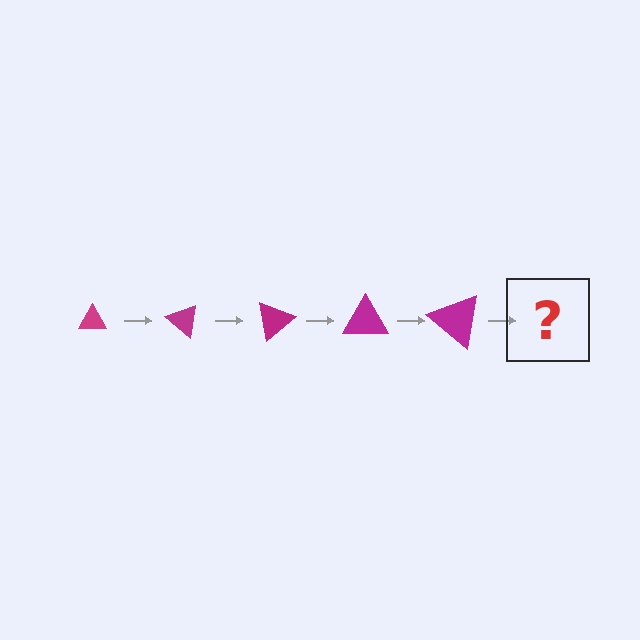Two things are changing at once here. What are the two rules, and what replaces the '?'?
The two rules are that the triangle grows larger each step and it rotates 40 degrees each step. The '?' should be a triangle, larger than the previous one and rotated 200 degrees from the start.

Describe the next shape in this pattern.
It should be a triangle, larger than the previous one and rotated 200 degrees from the start.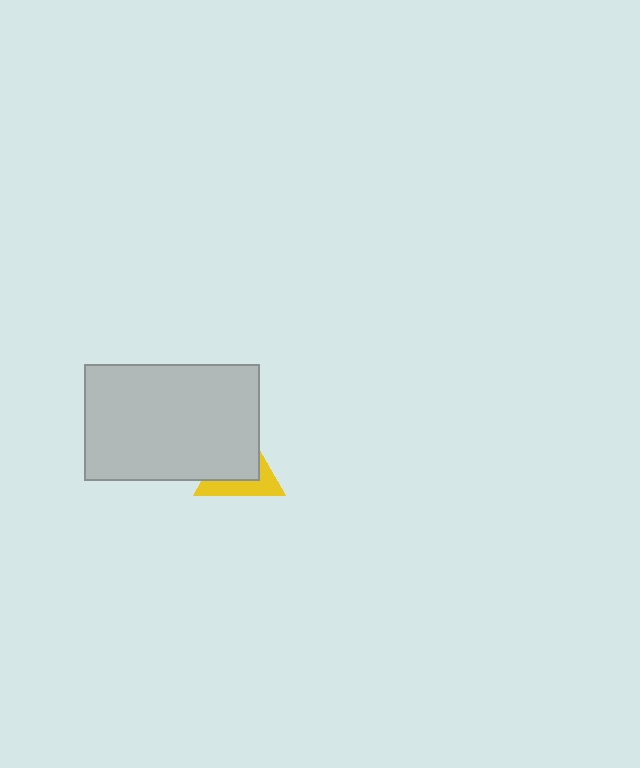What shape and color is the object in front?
The object in front is a light gray rectangle.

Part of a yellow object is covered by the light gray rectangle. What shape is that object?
It is a triangle.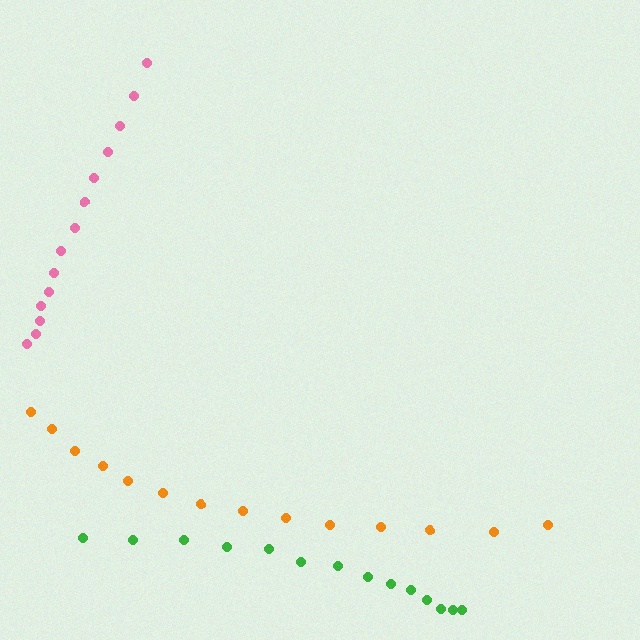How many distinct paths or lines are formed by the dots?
There are 3 distinct paths.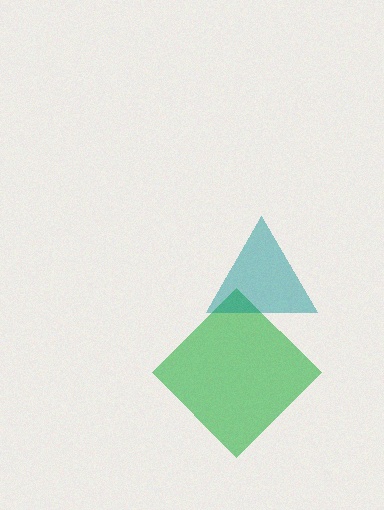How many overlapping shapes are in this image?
There are 2 overlapping shapes in the image.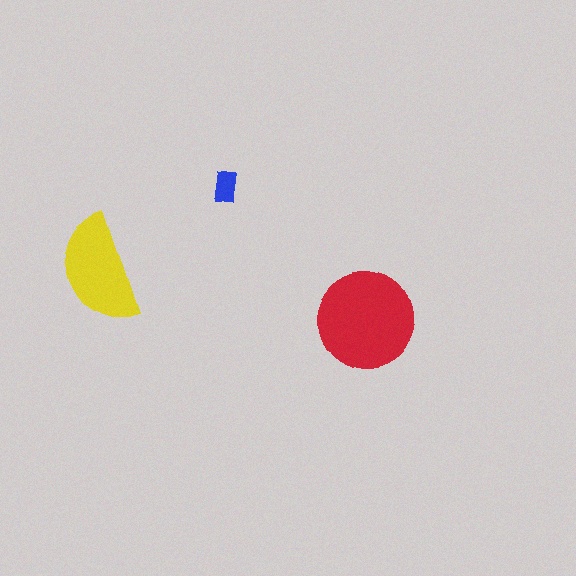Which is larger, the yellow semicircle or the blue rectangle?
The yellow semicircle.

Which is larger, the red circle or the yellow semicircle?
The red circle.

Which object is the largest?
The red circle.